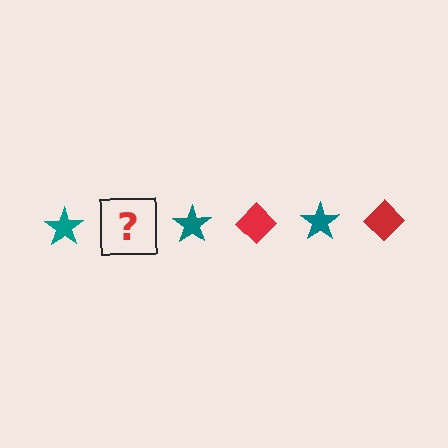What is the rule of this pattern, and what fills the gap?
The rule is that the pattern alternates between teal star and red diamond. The gap should be filled with a red diamond.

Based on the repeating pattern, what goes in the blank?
The blank should be a red diamond.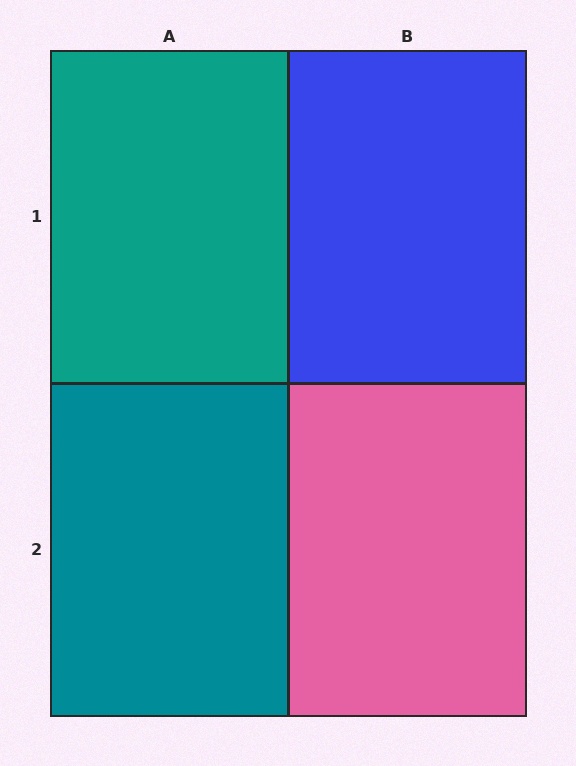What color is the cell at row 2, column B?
Pink.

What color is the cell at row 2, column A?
Teal.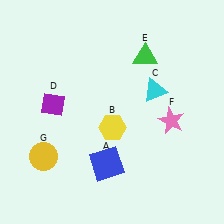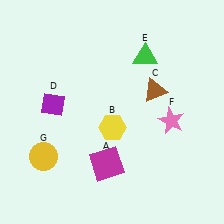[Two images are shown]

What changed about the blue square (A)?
In Image 1, A is blue. In Image 2, it changed to magenta.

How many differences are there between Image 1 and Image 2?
There are 2 differences between the two images.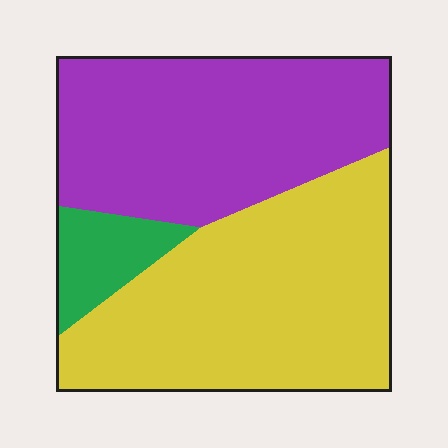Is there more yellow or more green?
Yellow.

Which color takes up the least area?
Green, at roughly 10%.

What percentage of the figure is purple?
Purple takes up between a third and a half of the figure.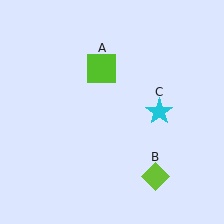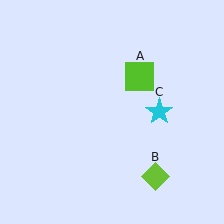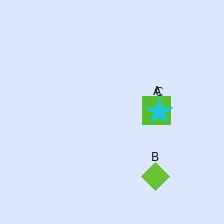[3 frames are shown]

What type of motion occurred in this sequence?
The lime square (object A) rotated clockwise around the center of the scene.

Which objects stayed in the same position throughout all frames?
Lime diamond (object B) and cyan star (object C) remained stationary.